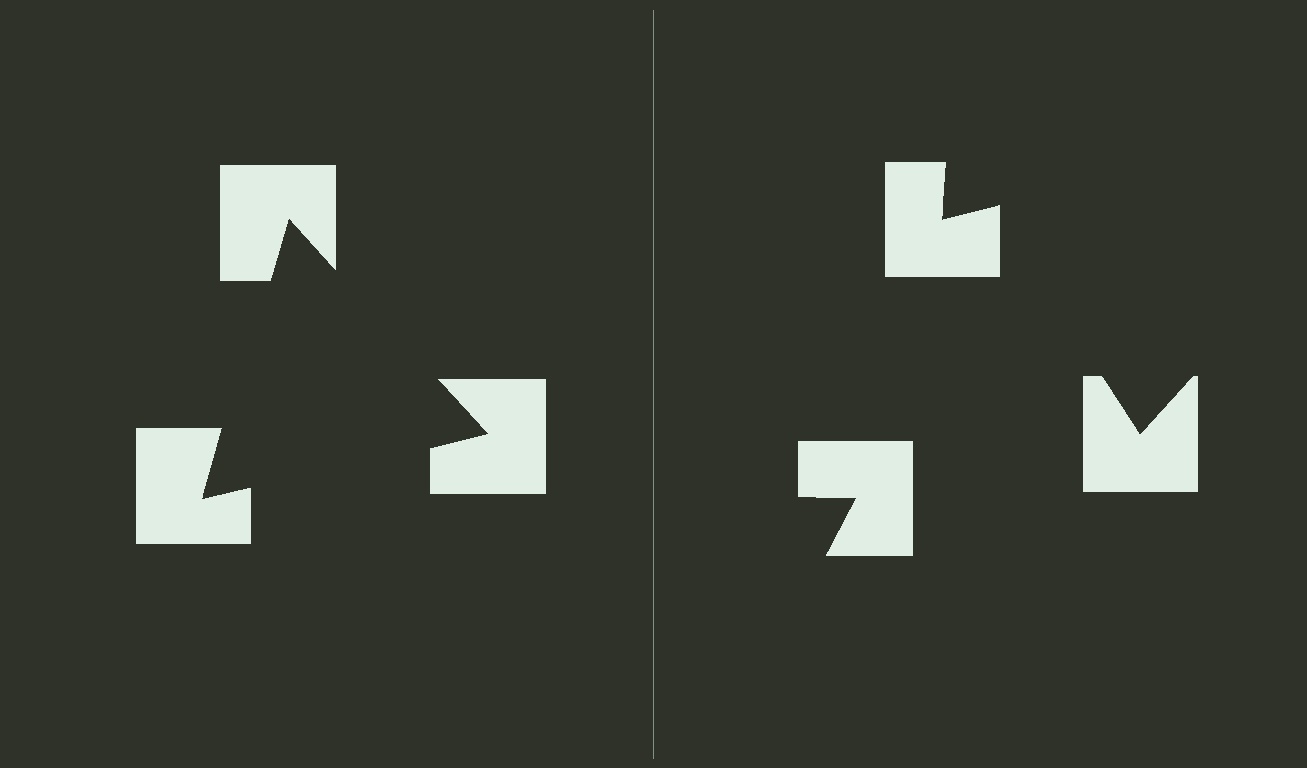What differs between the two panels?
The notched squares are positioned identically on both sides; only the wedge orientations differ. On the left they align to a triangle; on the right they are misaligned.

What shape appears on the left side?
An illusory triangle.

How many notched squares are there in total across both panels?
6 — 3 on each side.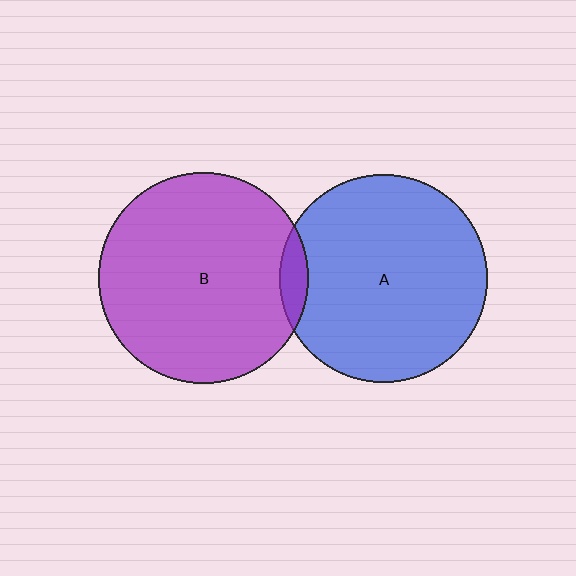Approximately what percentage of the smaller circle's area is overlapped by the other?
Approximately 5%.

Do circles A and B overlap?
Yes.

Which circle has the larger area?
Circle B (purple).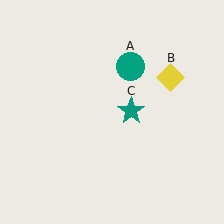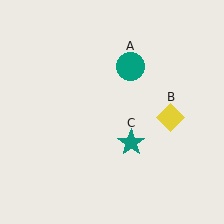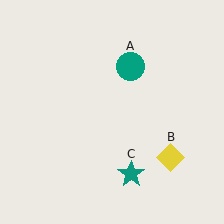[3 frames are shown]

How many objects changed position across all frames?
2 objects changed position: yellow diamond (object B), teal star (object C).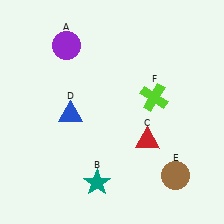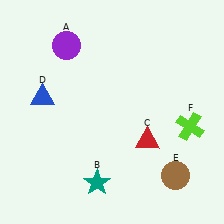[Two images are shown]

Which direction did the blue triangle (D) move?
The blue triangle (D) moved left.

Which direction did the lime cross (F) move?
The lime cross (F) moved right.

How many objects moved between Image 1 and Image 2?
2 objects moved between the two images.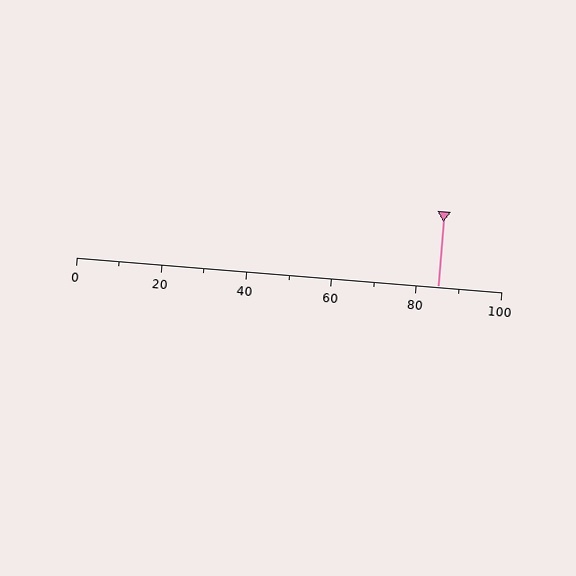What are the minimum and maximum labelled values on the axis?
The axis runs from 0 to 100.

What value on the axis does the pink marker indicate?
The marker indicates approximately 85.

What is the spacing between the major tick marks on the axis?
The major ticks are spaced 20 apart.